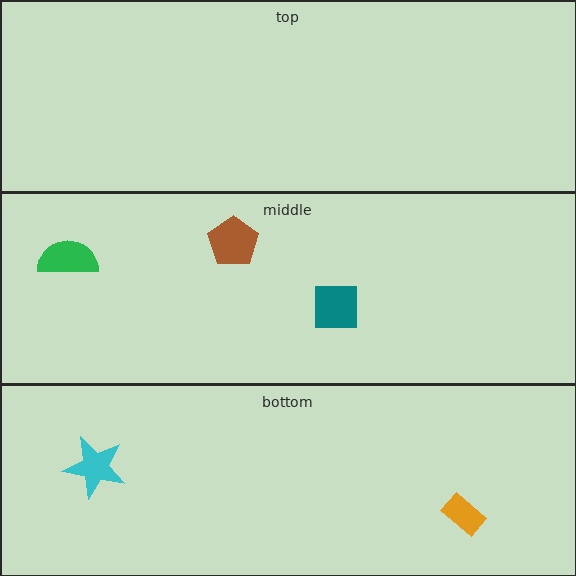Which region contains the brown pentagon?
The middle region.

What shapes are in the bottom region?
The cyan star, the orange rectangle.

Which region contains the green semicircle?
The middle region.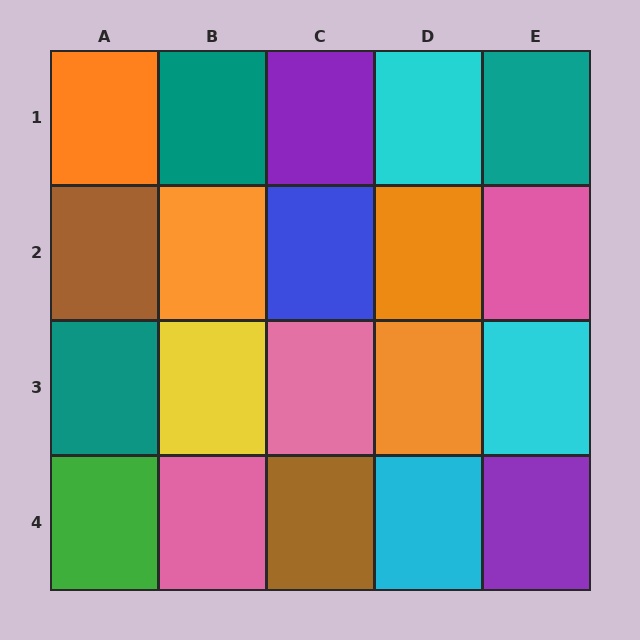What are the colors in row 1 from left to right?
Orange, teal, purple, cyan, teal.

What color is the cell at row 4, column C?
Brown.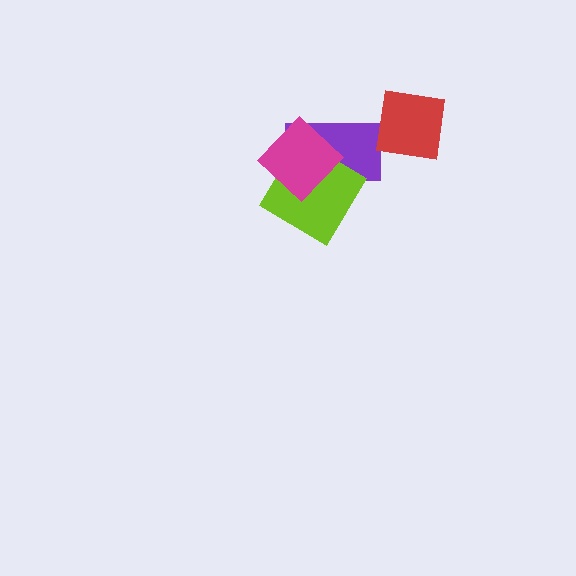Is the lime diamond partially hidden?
Yes, it is partially covered by another shape.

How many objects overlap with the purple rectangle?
2 objects overlap with the purple rectangle.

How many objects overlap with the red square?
0 objects overlap with the red square.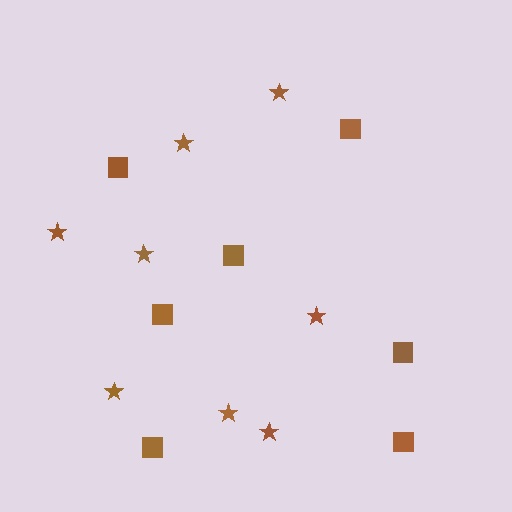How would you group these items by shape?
There are 2 groups: one group of squares (7) and one group of stars (8).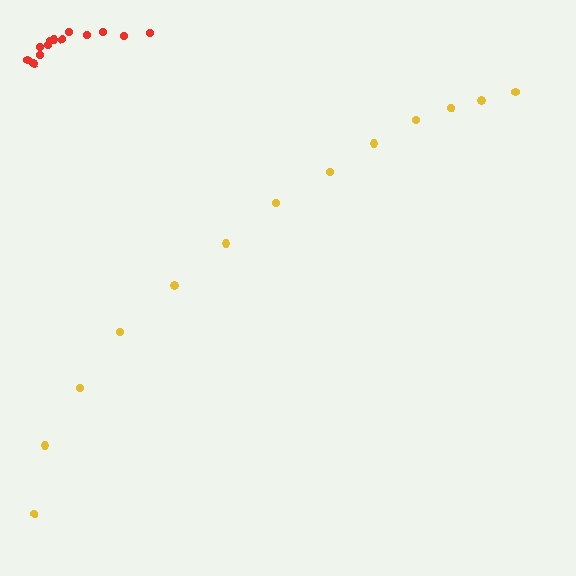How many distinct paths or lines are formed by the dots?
There are 2 distinct paths.